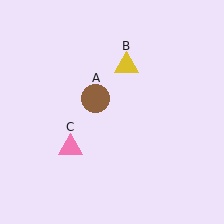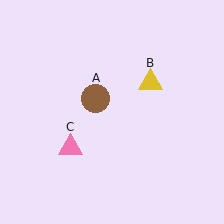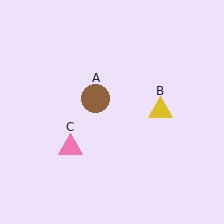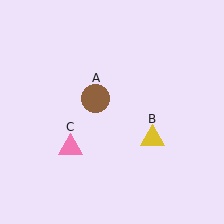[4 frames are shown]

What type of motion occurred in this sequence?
The yellow triangle (object B) rotated clockwise around the center of the scene.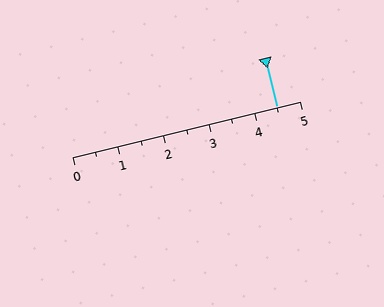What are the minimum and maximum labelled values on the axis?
The axis runs from 0 to 5.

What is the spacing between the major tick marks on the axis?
The major ticks are spaced 1 apart.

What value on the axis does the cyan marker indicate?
The marker indicates approximately 4.5.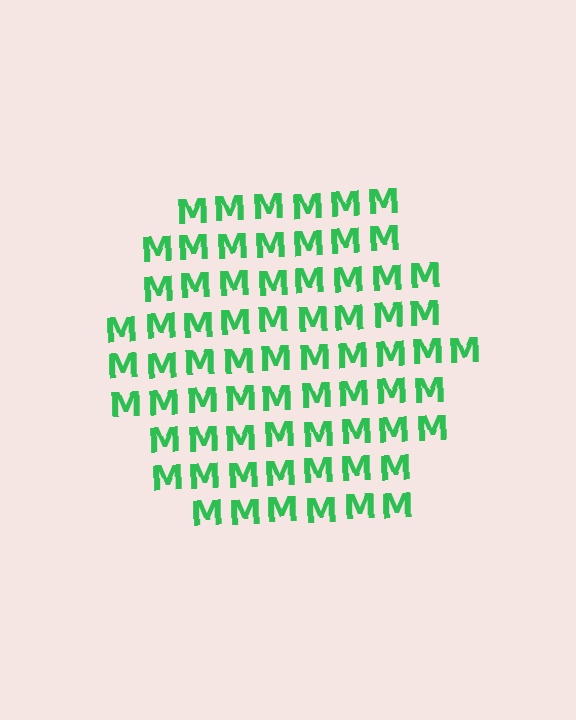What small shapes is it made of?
It is made of small letter M's.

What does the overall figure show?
The overall figure shows a hexagon.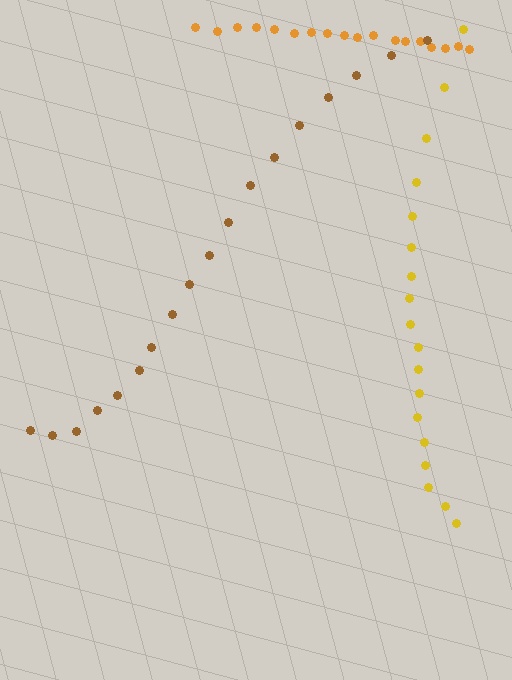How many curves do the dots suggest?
There are 3 distinct paths.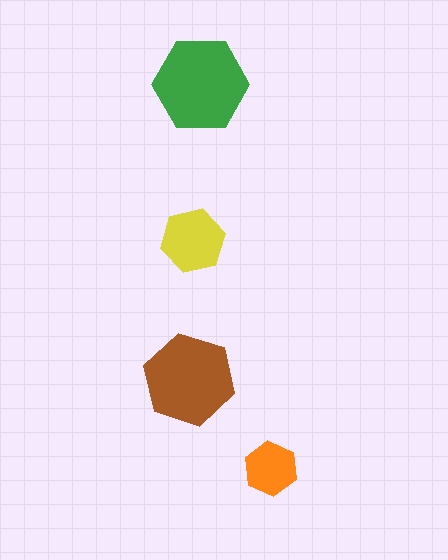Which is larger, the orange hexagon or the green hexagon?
The green one.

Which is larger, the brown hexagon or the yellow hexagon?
The brown one.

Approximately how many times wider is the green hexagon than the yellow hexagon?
About 1.5 times wider.